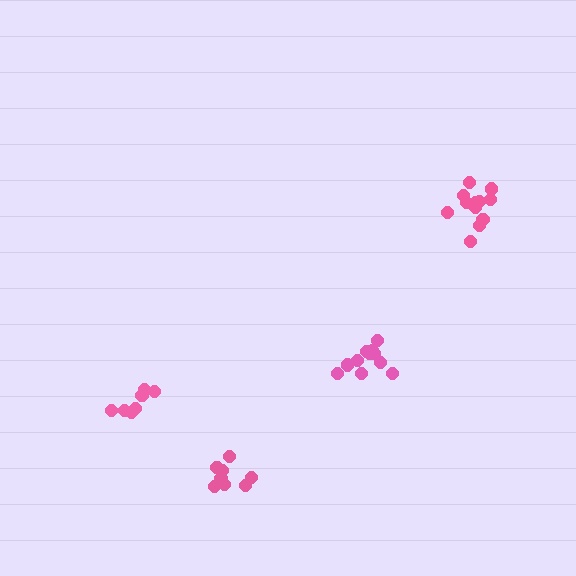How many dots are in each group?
Group 1: 8 dots, Group 2: 12 dots, Group 3: 7 dots, Group 4: 11 dots (38 total).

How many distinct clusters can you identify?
There are 4 distinct clusters.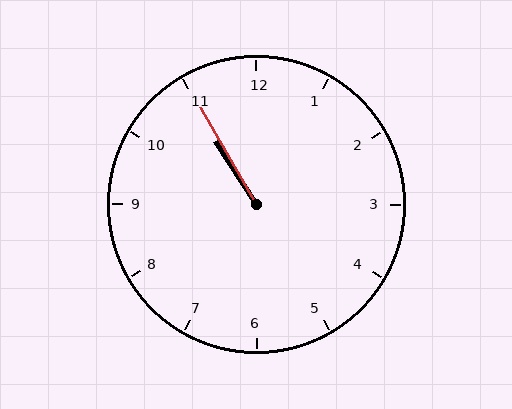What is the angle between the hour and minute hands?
Approximately 2 degrees.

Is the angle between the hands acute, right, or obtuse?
It is acute.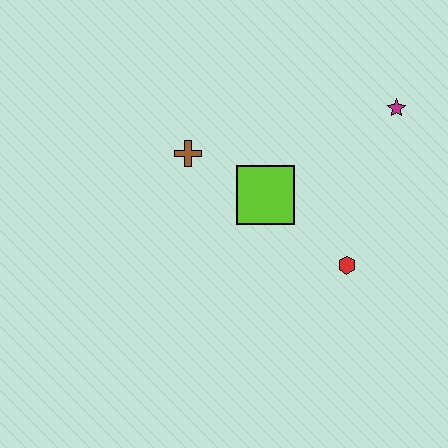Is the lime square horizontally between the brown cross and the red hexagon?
Yes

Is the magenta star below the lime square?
No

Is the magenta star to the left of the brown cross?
No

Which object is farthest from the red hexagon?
The brown cross is farthest from the red hexagon.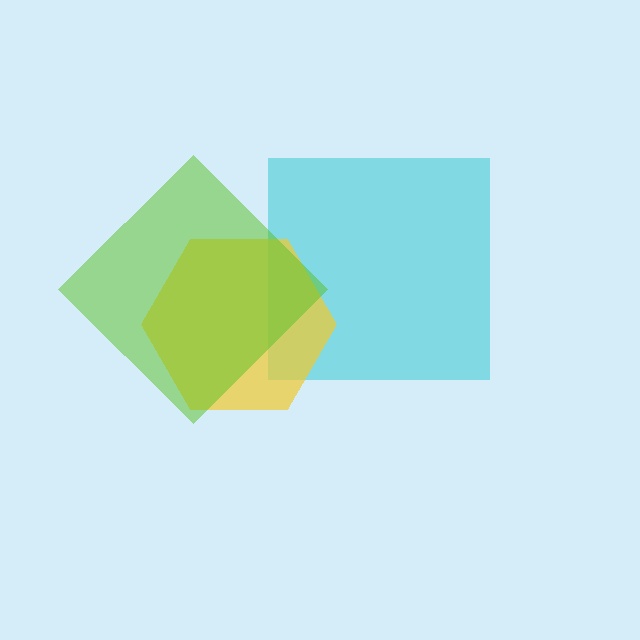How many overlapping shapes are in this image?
There are 3 overlapping shapes in the image.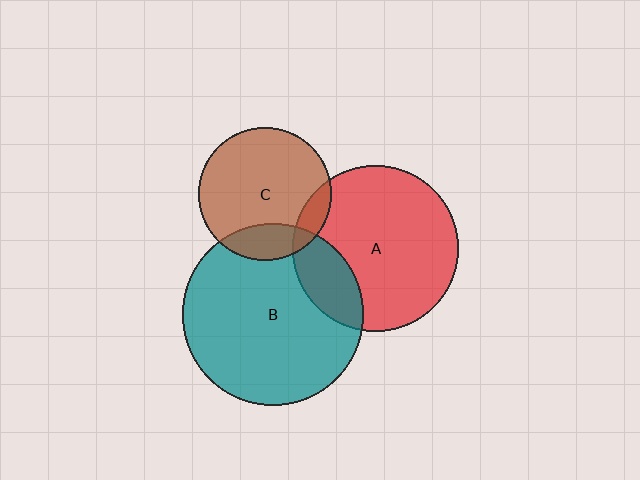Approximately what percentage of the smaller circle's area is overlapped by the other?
Approximately 20%.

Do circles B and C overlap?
Yes.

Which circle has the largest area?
Circle B (teal).